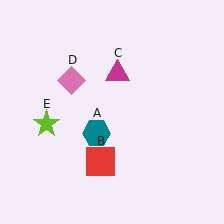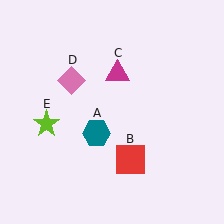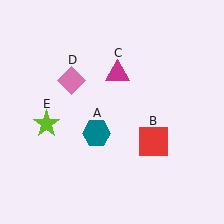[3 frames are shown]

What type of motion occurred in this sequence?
The red square (object B) rotated counterclockwise around the center of the scene.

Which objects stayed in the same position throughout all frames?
Teal hexagon (object A) and magenta triangle (object C) and pink diamond (object D) and lime star (object E) remained stationary.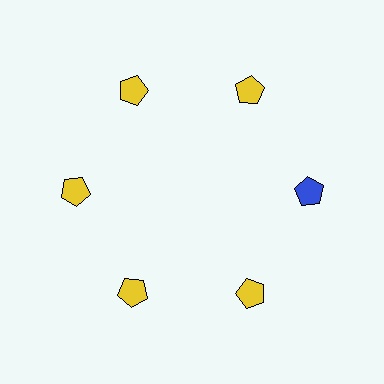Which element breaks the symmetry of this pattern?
The blue pentagon at roughly the 3 o'clock position breaks the symmetry. All other shapes are yellow pentagons.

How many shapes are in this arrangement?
There are 6 shapes arranged in a ring pattern.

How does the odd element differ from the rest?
It has a different color: blue instead of yellow.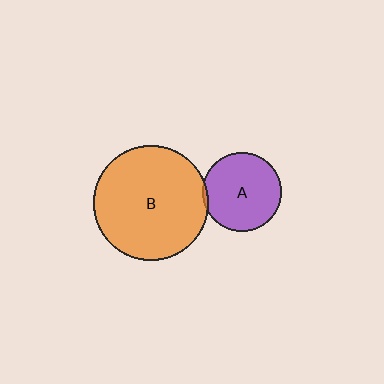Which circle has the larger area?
Circle B (orange).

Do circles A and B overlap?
Yes.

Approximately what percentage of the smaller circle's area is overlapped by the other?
Approximately 5%.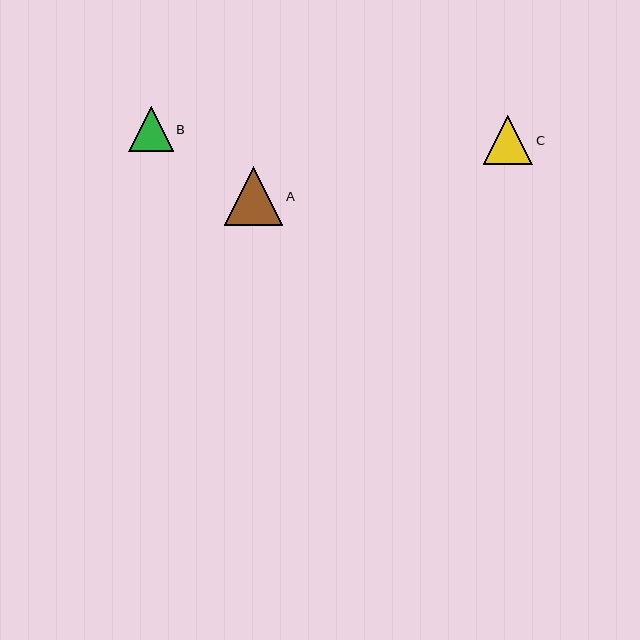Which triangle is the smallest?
Triangle B is the smallest with a size of approximately 44 pixels.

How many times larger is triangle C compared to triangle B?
Triangle C is approximately 1.1 times the size of triangle B.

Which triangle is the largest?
Triangle A is the largest with a size of approximately 59 pixels.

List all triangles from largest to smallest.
From largest to smallest: A, C, B.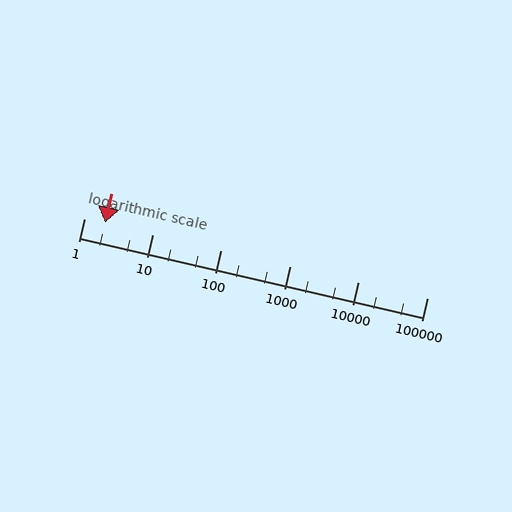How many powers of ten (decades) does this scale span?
The scale spans 5 decades, from 1 to 100000.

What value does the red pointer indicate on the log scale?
The pointer indicates approximately 2.